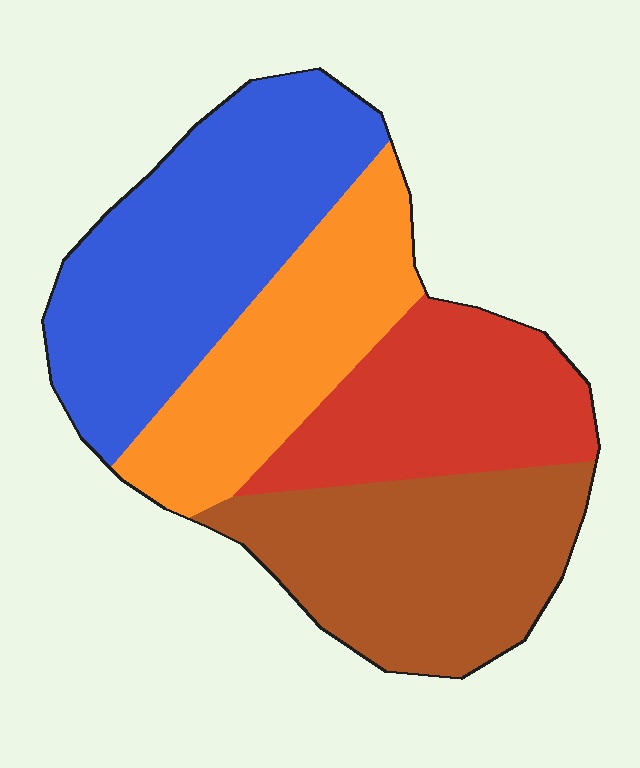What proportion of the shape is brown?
Brown takes up about one quarter (1/4) of the shape.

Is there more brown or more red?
Brown.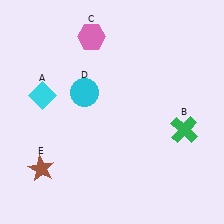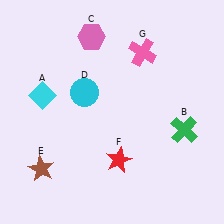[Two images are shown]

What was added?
A red star (F), a pink cross (G) were added in Image 2.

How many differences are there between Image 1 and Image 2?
There are 2 differences between the two images.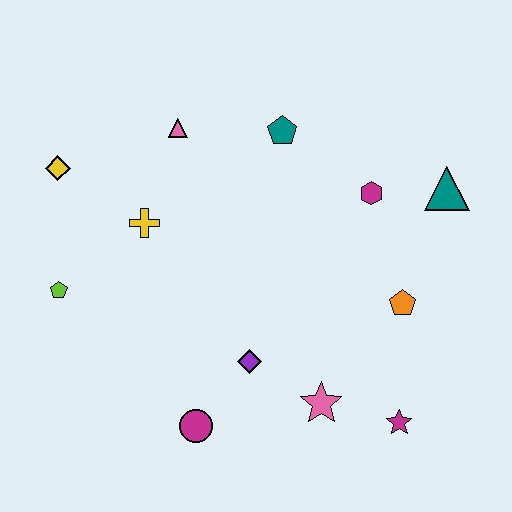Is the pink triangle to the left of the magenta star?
Yes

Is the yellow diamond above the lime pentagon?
Yes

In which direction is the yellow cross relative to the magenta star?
The yellow cross is to the left of the magenta star.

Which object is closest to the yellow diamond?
The yellow cross is closest to the yellow diamond.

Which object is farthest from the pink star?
The yellow diamond is farthest from the pink star.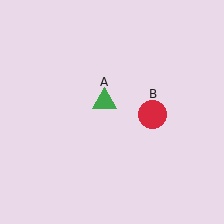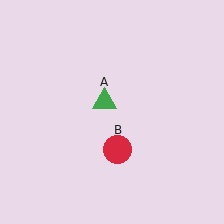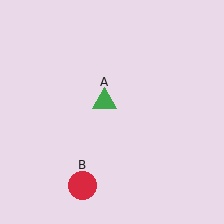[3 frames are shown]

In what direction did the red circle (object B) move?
The red circle (object B) moved down and to the left.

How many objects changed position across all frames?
1 object changed position: red circle (object B).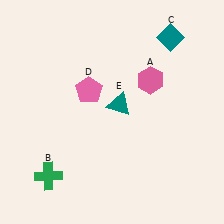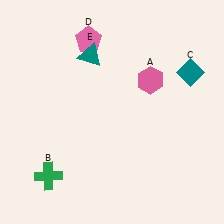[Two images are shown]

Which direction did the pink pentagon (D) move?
The pink pentagon (D) moved up.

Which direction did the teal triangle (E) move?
The teal triangle (E) moved up.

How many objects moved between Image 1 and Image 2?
3 objects moved between the two images.